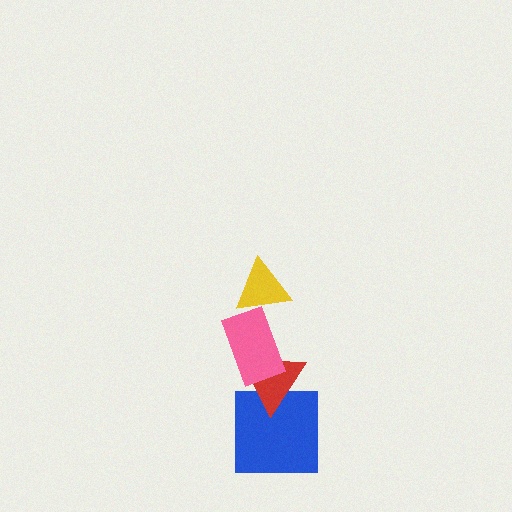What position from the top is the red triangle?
The red triangle is 3rd from the top.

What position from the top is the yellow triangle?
The yellow triangle is 1st from the top.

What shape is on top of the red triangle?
The pink rectangle is on top of the red triangle.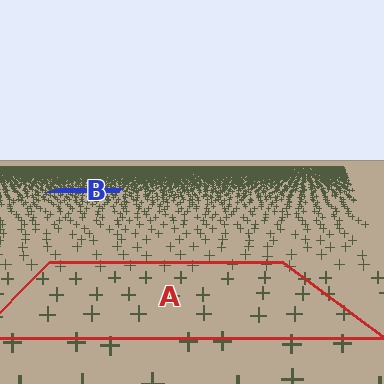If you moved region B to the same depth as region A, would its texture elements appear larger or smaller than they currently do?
They would appear larger. At a closer depth, the same texture elements are projected at a bigger on-screen size.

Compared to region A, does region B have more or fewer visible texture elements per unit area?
Region B has more texture elements per unit area — they are packed more densely because it is farther away.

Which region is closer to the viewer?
Region A is closer. The texture elements there are larger and more spread out.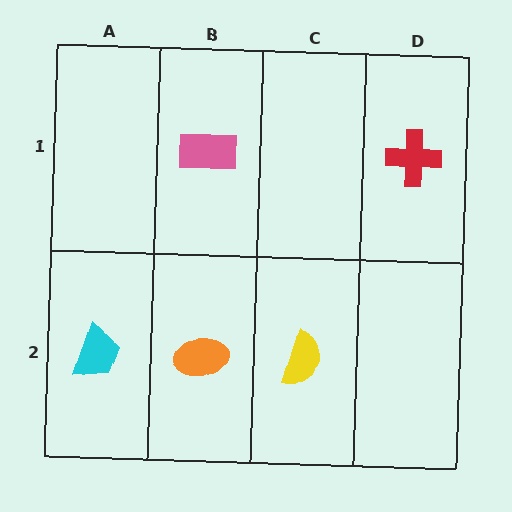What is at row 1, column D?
A red cross.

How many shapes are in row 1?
2 shapes.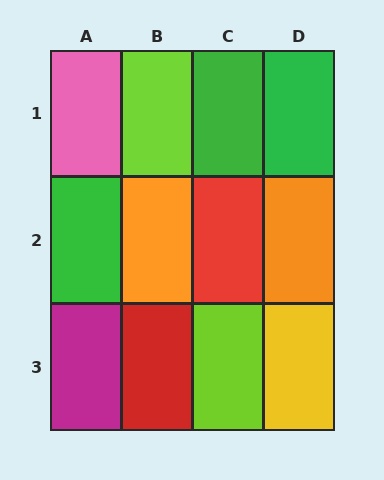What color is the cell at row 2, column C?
Red.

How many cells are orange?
2 cells are orange.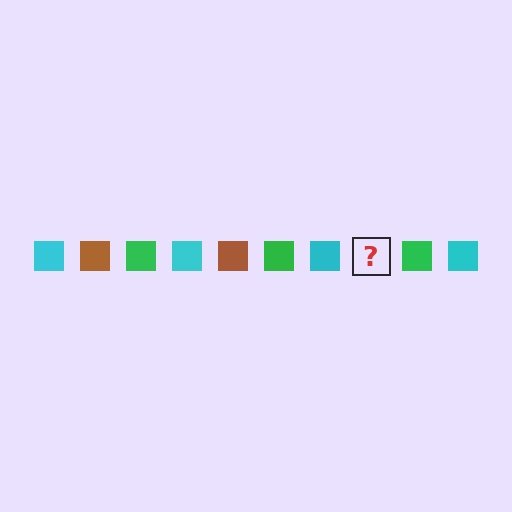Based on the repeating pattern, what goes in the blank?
The blank should be a brown square.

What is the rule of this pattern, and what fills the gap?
The rule is that the pattern cycles through cyan, brown, green squares. The gap should be filled with a brown square.